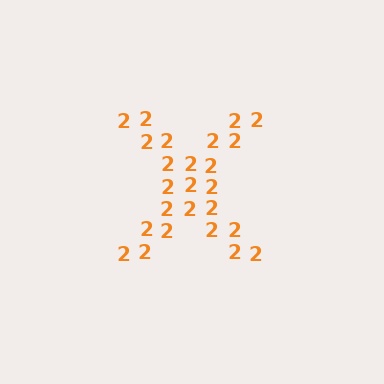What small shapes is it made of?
It is made of small digit 2's.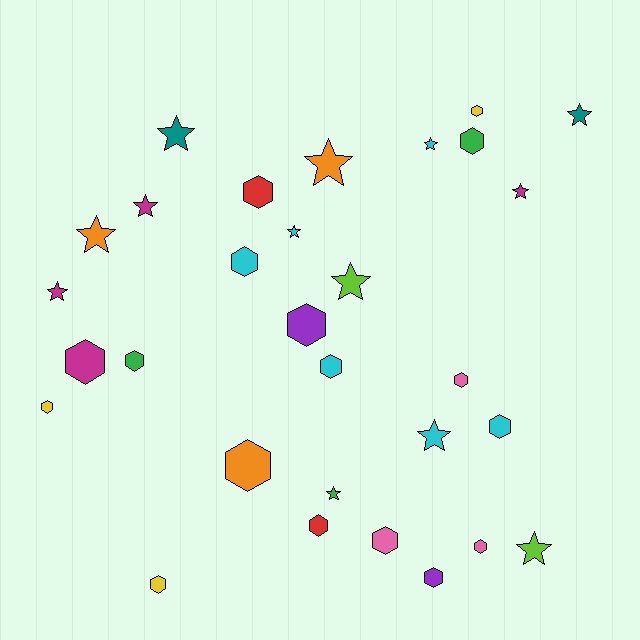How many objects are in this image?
There are 30 objects.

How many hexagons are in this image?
There are 17 hexagons.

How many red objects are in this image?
There are 2 red objects.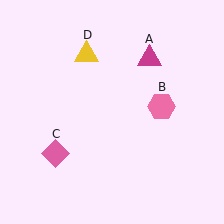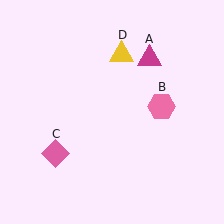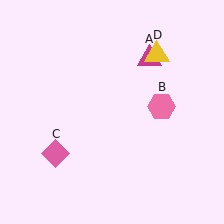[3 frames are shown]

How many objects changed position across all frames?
1 object changed position: yellow triangle (object D).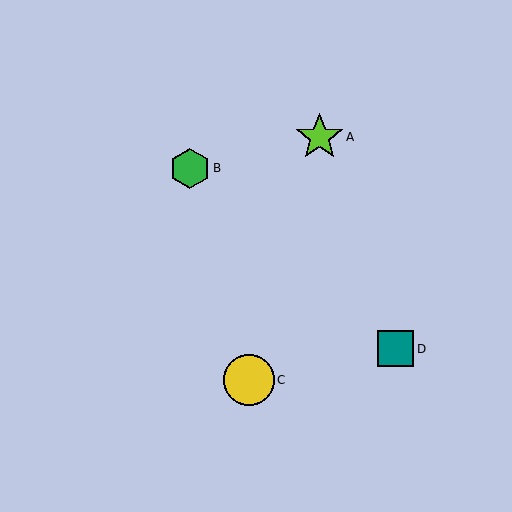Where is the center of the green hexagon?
The center of the green hexagon is at (190, 168).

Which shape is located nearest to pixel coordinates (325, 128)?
The lime star (labeled A) at (319, 137) is nearest to that location.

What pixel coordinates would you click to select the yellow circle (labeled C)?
Click at (249, 380) to select the yellow circle C.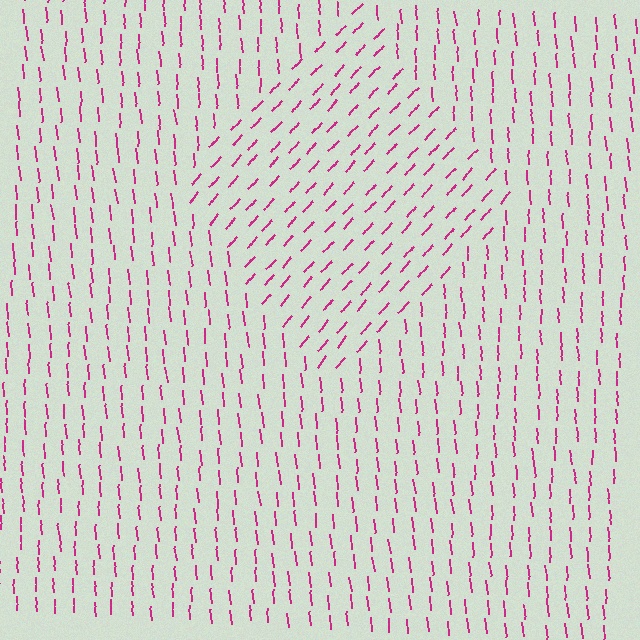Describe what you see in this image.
The image is filled with small magenta line segments. A diamond region in the image has lines oriented differently from the surrounding lines, creating a visible texture boundary.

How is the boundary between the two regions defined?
The boundary is defined purely by a change in line orientation (approximately 45 degrees difference). All lines are the same color and thickness.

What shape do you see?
I see a diamond.